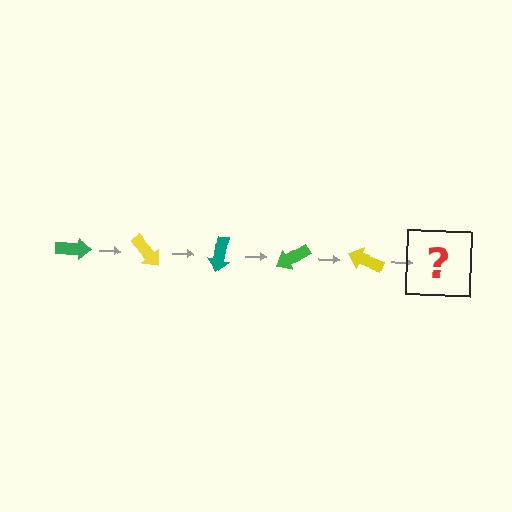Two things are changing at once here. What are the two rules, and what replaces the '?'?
The two rules are that it rotates 50 degrees each step and the color cycles through green, yellow, and teal. The '?' should be a teal arrow, rotated 250 degrees from the start.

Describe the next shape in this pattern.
It should be a teal arrow, rotated 250 degrees from the start.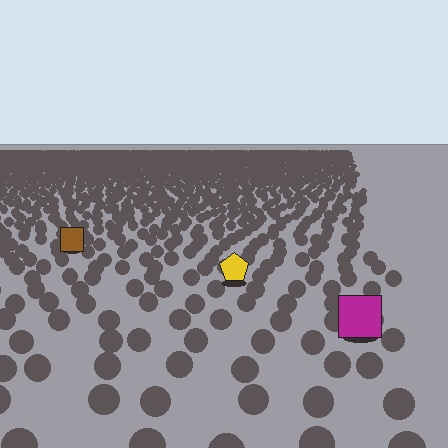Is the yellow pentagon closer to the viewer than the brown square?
Yes. The yellow pentagon is closer — you can tell from the texture gradient: the ground texture is coarser near it.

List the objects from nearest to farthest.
From nearest to farthest: the magenta square, the yellow pentagon, the brown square.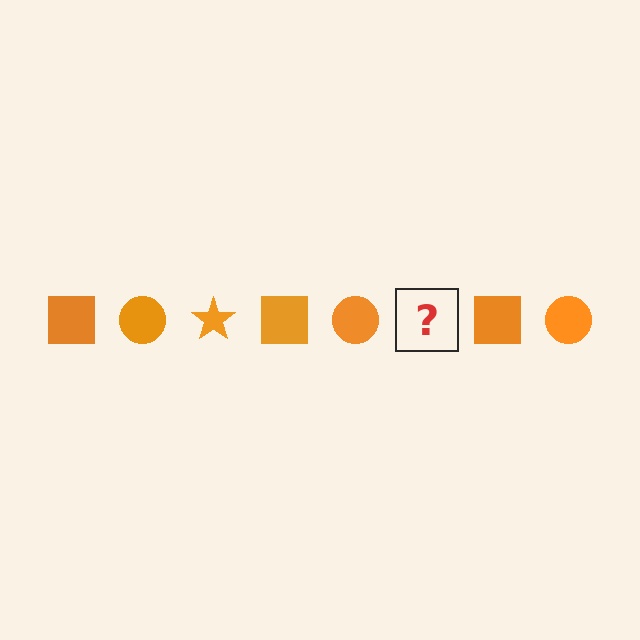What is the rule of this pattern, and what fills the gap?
The rule is that the pattern cycles through square, circle, star shapes in orange. The gap should be filled with an orange star.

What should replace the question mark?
The question mark should be replaced with an orange star.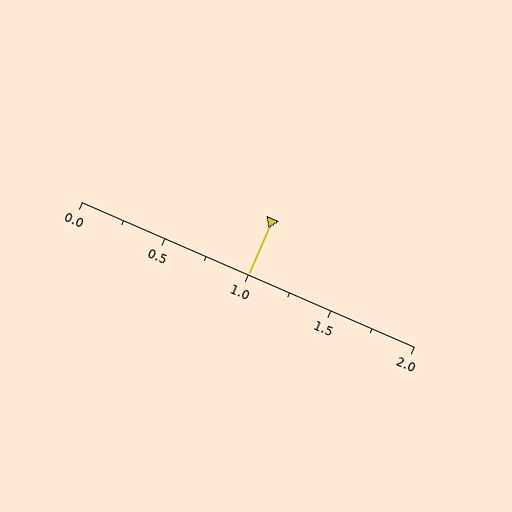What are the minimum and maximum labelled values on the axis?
The axis runs from 0.0 to 2.0.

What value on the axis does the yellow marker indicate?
The marker indicates approximately 1.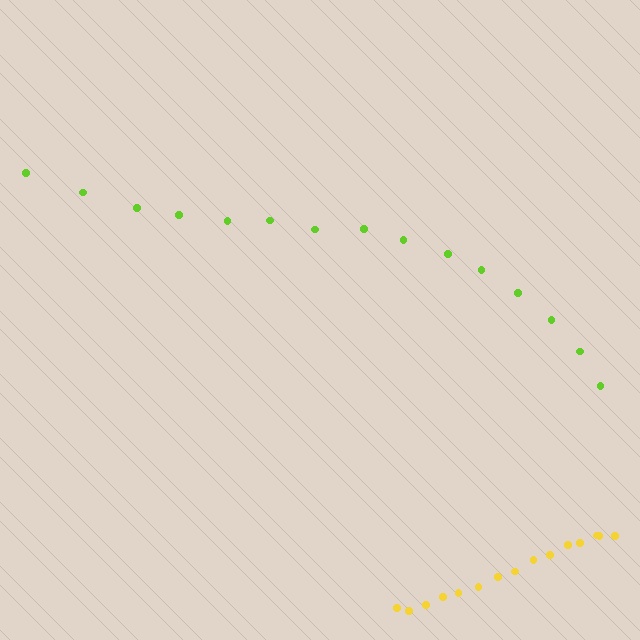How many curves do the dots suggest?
There are 2 distinct paths.